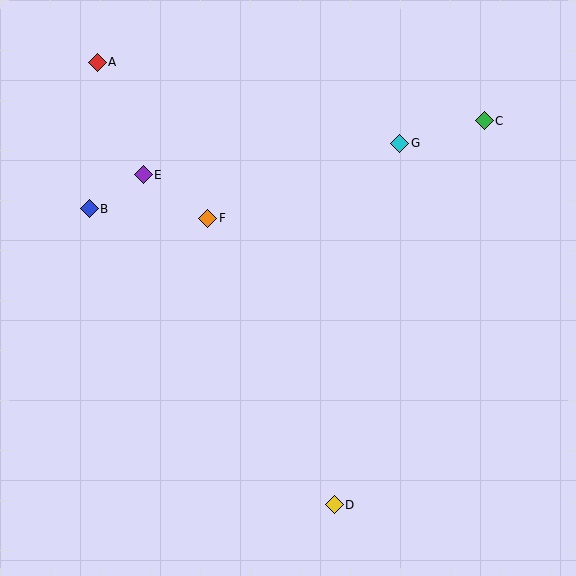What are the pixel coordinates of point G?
Point G is at (400, 143).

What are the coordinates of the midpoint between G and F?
The midpoint between G and F is at (304, 181).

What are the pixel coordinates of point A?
Point A is at (97, 62).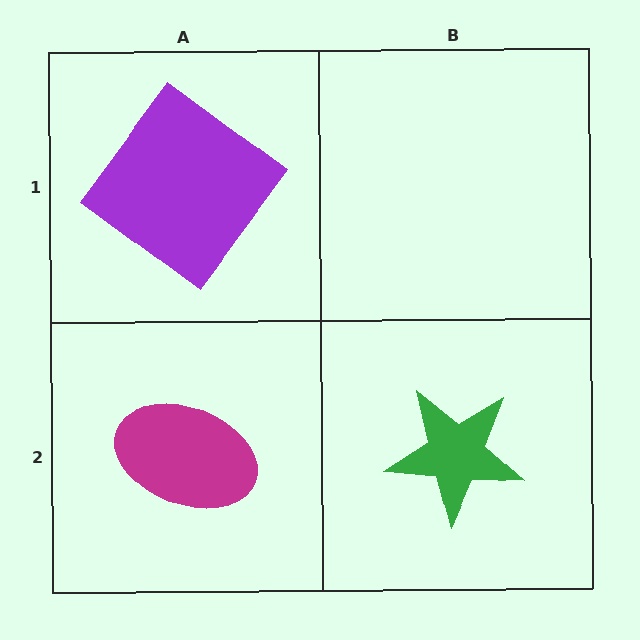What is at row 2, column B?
A green star.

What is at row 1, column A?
A purple diamond.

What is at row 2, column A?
A magenta ellipse.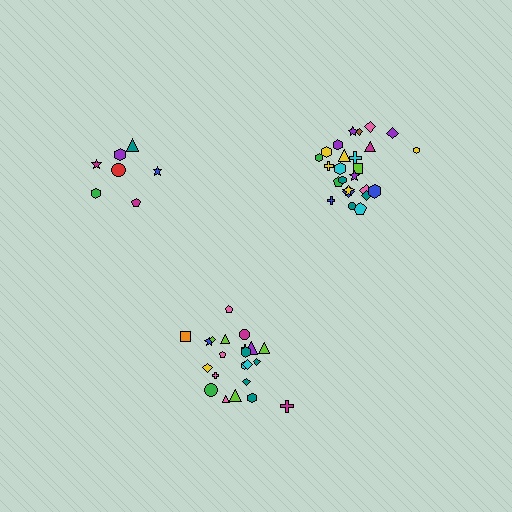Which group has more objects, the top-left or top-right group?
The top-right group.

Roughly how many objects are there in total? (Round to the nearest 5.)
Roughly 55 objects in total.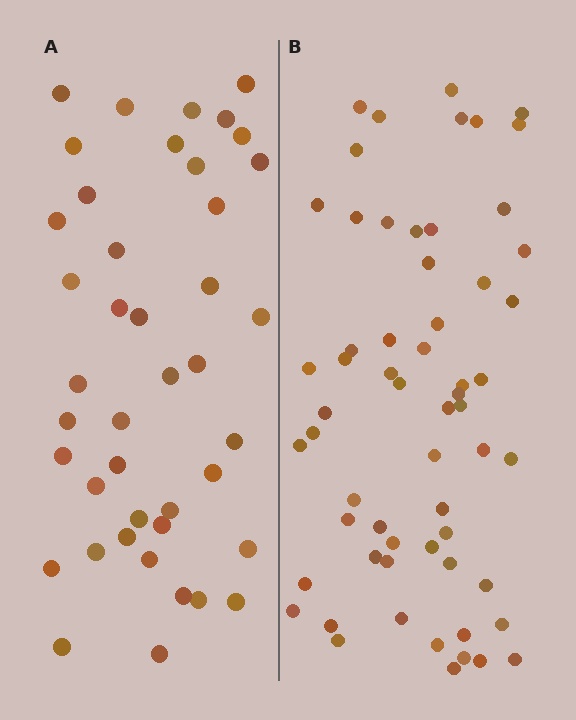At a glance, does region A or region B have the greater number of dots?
Region B (the right region) has more dots.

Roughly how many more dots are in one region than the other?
Region B has approximately 20 more dots than region A.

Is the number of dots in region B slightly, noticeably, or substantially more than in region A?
Region B has noticeably more, but not dramatically so. The ratio is roughly 1.4 to 1.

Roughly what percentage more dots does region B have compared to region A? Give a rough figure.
About 45% more.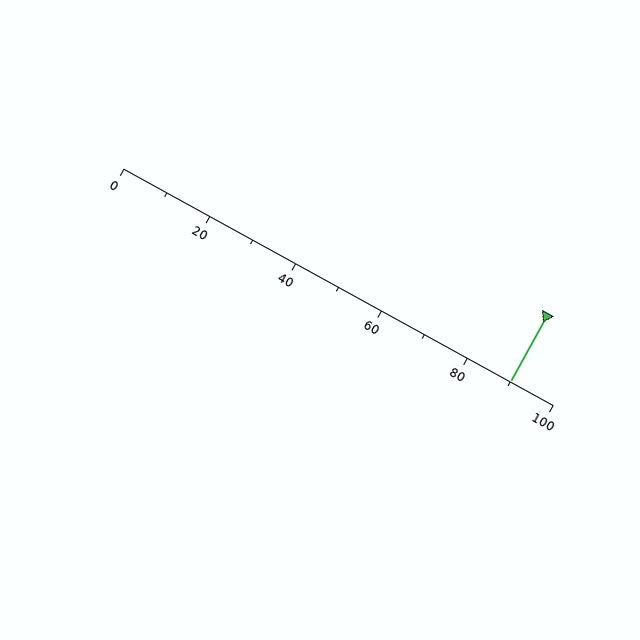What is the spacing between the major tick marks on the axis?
The major ticks are spaced 20 apart.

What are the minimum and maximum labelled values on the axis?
The axis runs from 0 to 100.